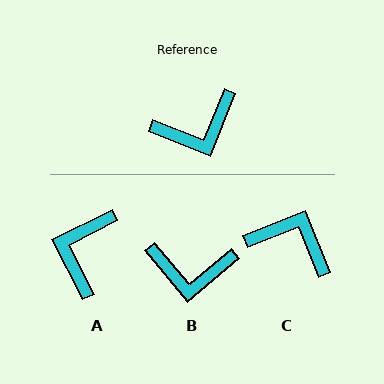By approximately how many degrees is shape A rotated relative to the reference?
Approximately 131 degrees clockwise.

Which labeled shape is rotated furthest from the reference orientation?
C, about 134 degrees away.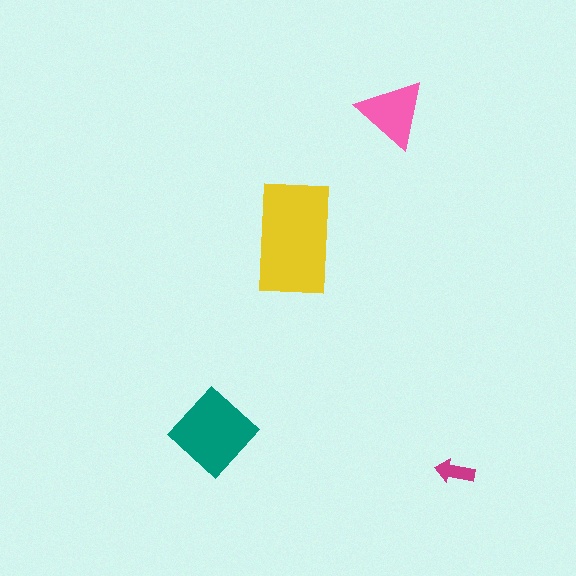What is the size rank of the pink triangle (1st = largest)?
3rd.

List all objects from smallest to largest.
The magenta arrow, the pink triangle, the teal diamond, the yellow rectangle.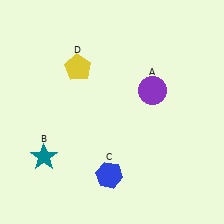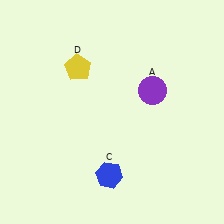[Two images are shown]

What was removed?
The teal star (B) was removed in Image 2.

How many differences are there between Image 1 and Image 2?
There is 1 difference between the two images.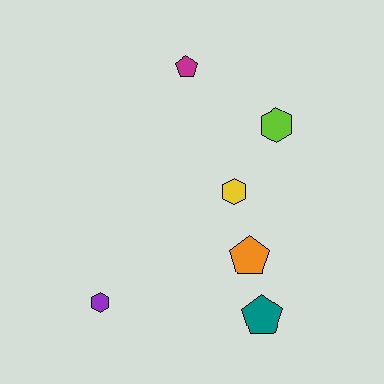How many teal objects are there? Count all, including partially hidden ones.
There is 1 teal object.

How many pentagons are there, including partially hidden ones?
There are 3 pentagons.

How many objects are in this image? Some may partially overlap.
There are 6 objects.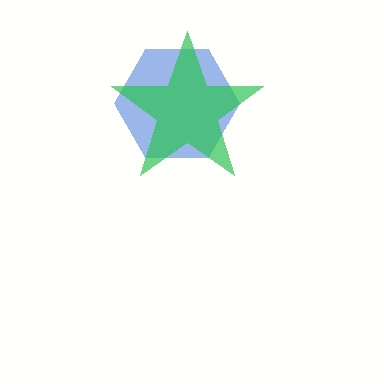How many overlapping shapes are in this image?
There are 2 overlapping shapes in the image.